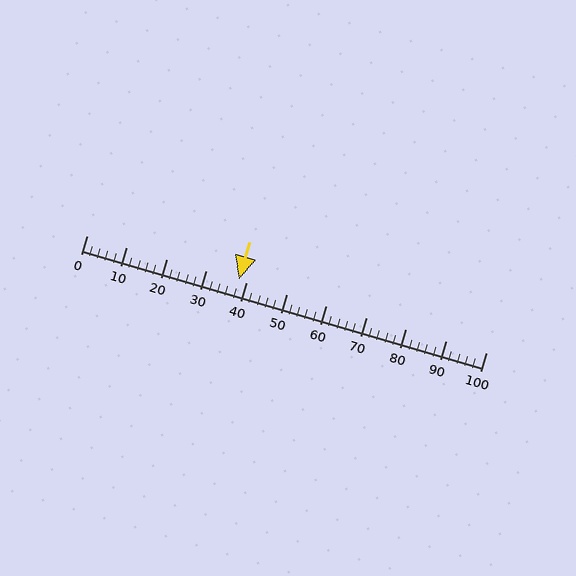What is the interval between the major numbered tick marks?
The major tick marks are spaced 10 units apart.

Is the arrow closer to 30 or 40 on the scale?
The arrow is closer to 40.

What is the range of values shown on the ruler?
The ruler shows values from 0 to 100.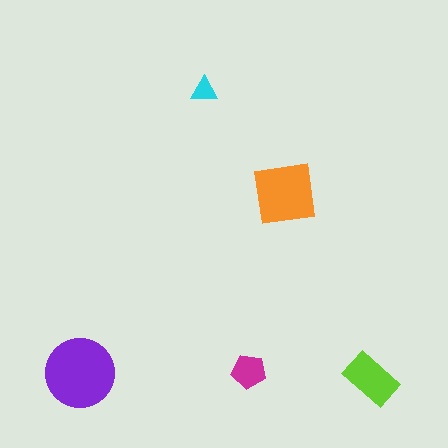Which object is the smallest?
The cyan triangle.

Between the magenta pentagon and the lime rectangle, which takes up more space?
The lime rectangle.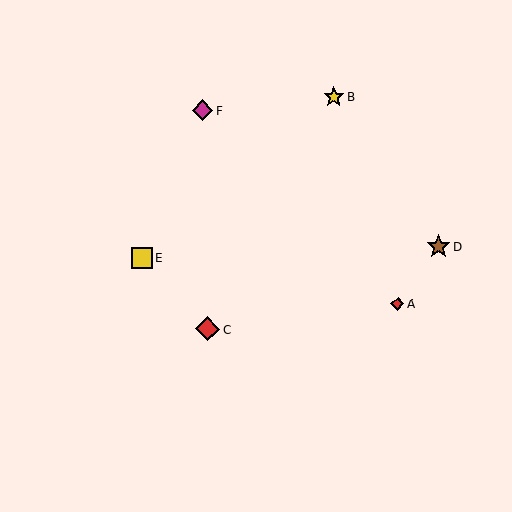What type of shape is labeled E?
Shape E is a yellow square.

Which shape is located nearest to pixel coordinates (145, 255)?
The yellow square (labeled E) at (142, 258) is nearest to that location.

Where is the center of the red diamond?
The center of the red diamond is at (208, 329).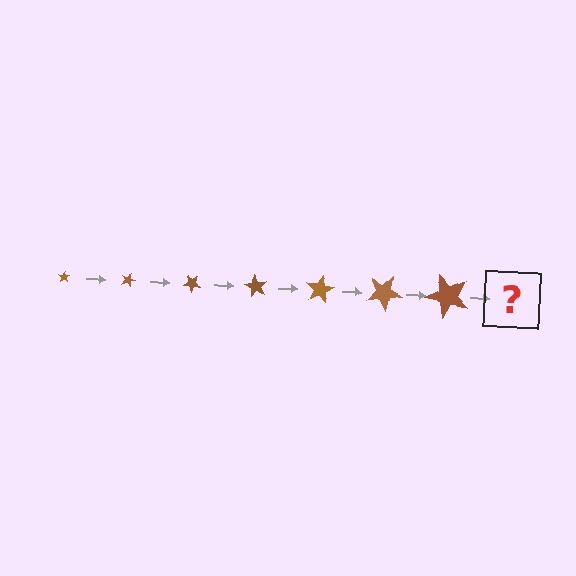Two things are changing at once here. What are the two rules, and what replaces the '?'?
The two rules are that the star grows larger each step and it rotates 20 degrees each step. The '?' should be a star, larger than the previous one and rotated 140 degrees from the start.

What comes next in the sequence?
The next element should be a star, larger than the previous one and rotated 140 degrees from the start.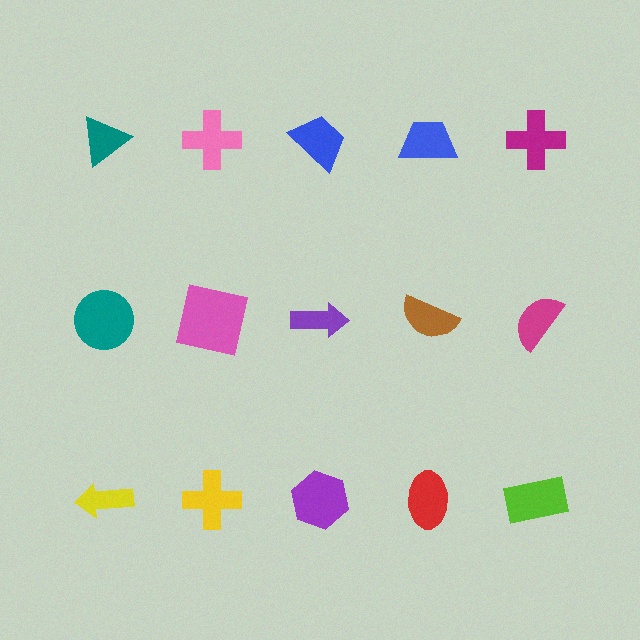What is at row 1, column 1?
A teal triangle.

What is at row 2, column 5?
A magenta semicircle.